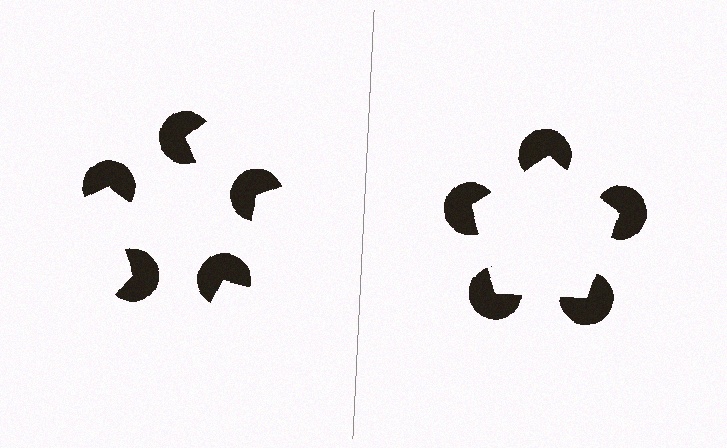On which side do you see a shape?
An illusory pentagon appears on the right side. On the left side the wedge cuts are rotated, so no coherent shape forms.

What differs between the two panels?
The pac-man discs are positioned identically on both sides; only the wedge orientations differ. On the right they align to a pentagon; on the left they are misaligned.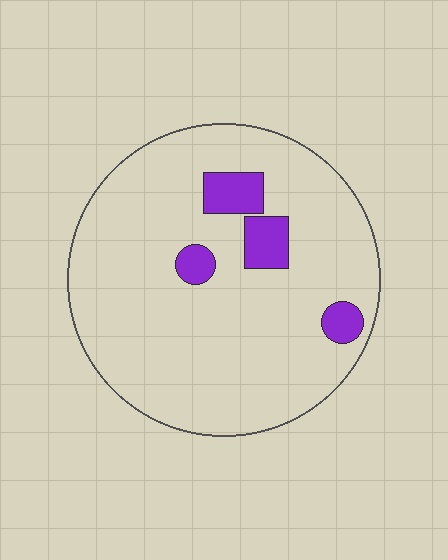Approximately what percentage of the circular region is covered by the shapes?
Approximately 10%.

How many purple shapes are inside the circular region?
4.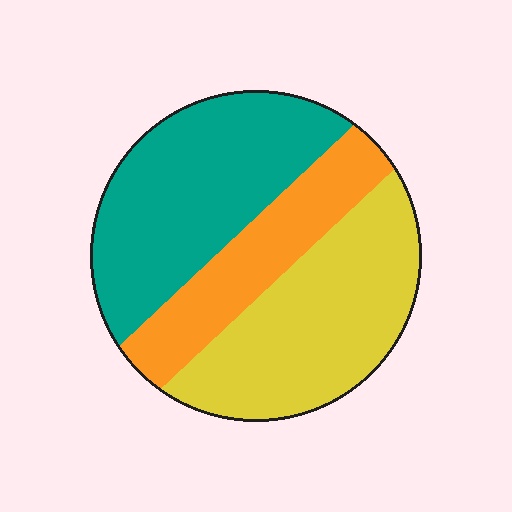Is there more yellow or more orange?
Yellow.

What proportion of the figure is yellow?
Yellow covers 38% of the figure.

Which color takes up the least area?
Orange, at roughly 25%.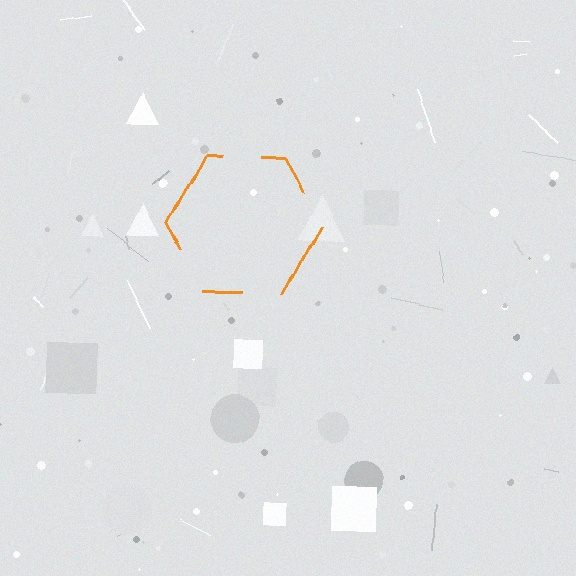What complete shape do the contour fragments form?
The contour fragments form a hexagon.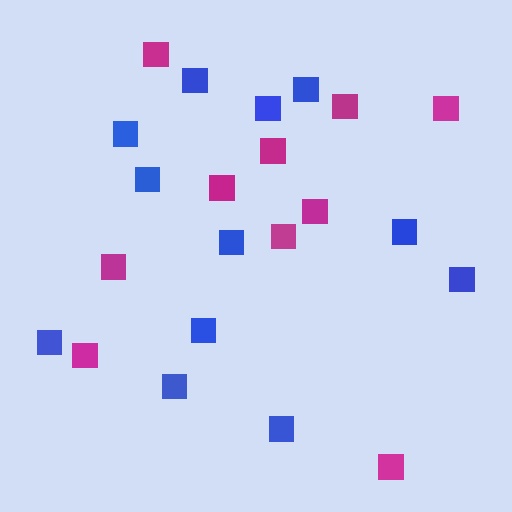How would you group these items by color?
There are 2 groups: one group of blue squares (12) and one group of magenta squares (10).